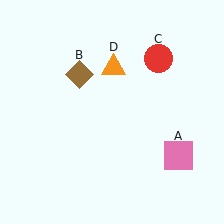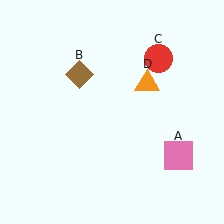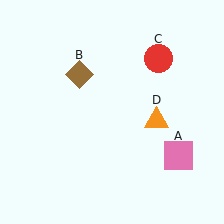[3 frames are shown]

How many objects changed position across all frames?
1 object changed position: orange triangle (object D).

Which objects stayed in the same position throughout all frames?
Pink square (object A) and brown diamond (object B) and red circle (object C) remained stationary.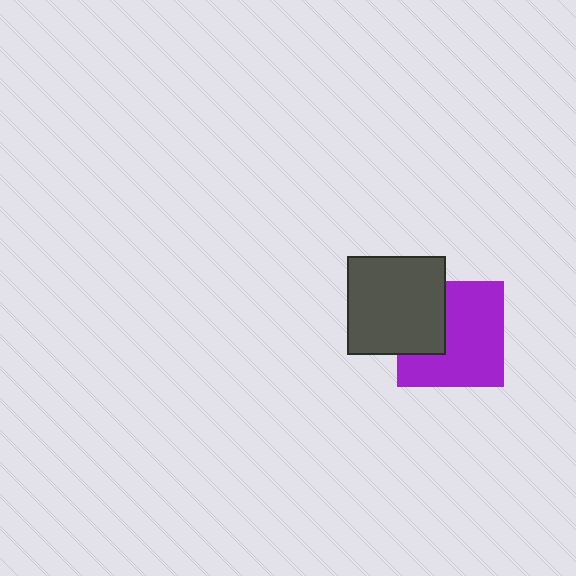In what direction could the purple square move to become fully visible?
The purple square could move right. That would shift it out from behind the dark gray square entirely.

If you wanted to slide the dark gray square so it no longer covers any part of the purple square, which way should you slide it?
Slide it left — that is the most direct way to separate the two shapes.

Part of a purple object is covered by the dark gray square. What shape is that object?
It is a square.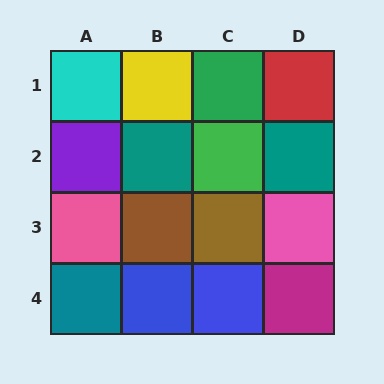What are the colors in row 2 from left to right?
Purple, teal, green, teal.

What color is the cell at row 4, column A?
Teal.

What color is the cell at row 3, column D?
Pink.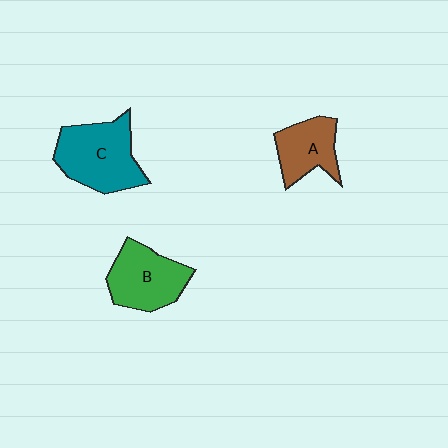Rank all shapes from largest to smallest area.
From largest to smallest: C (teal), B (green), A (brown).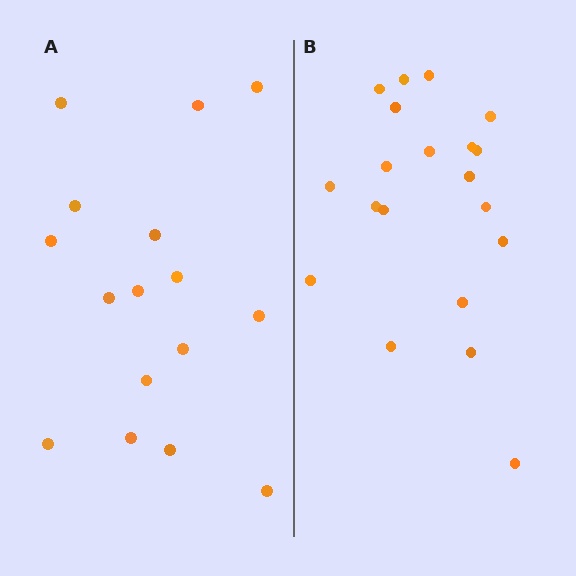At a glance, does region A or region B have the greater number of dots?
Region B (the right region) has more dots.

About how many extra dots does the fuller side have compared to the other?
Region B has about 4 more dots than region A.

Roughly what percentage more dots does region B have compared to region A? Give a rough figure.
About 25% more.